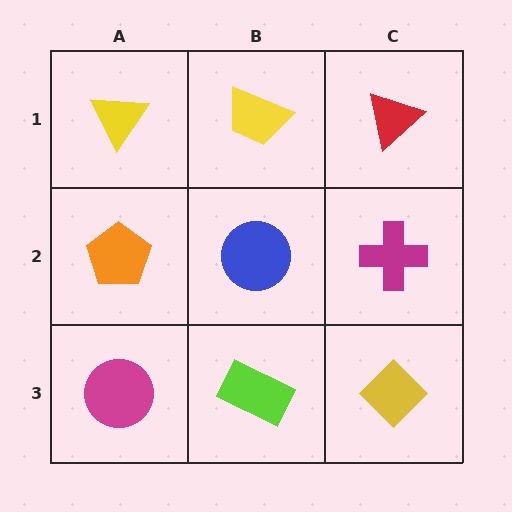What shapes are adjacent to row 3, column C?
A magenta cross (row 2, column C), a lime rectangle (row 3, column B).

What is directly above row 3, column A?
An orange pentagon.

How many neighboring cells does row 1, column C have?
2.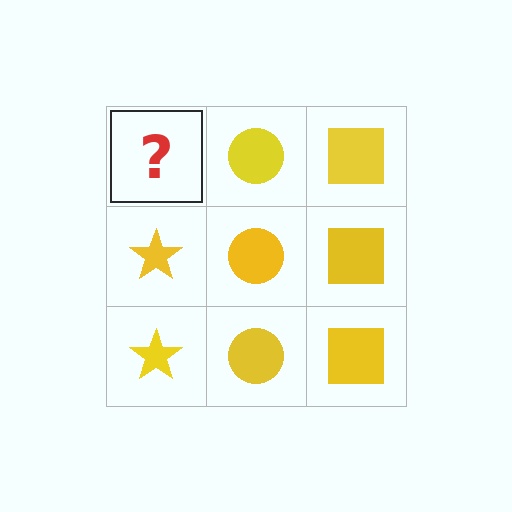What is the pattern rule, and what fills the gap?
The rule is that each column has a consistent shape. The gap should be filled with a yellow star.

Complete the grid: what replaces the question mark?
The question mark should be replaced with a yellow star.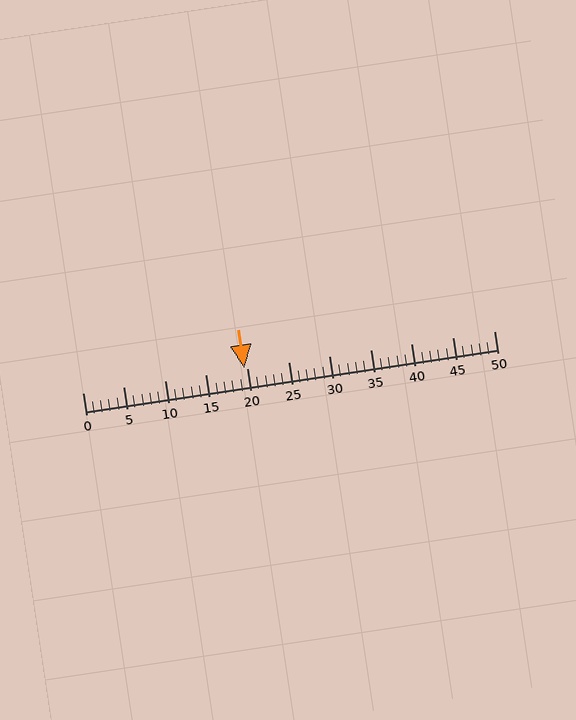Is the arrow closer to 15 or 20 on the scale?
The arrow is closer to 20.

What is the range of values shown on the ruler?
The ruler shows values from 0 to 50.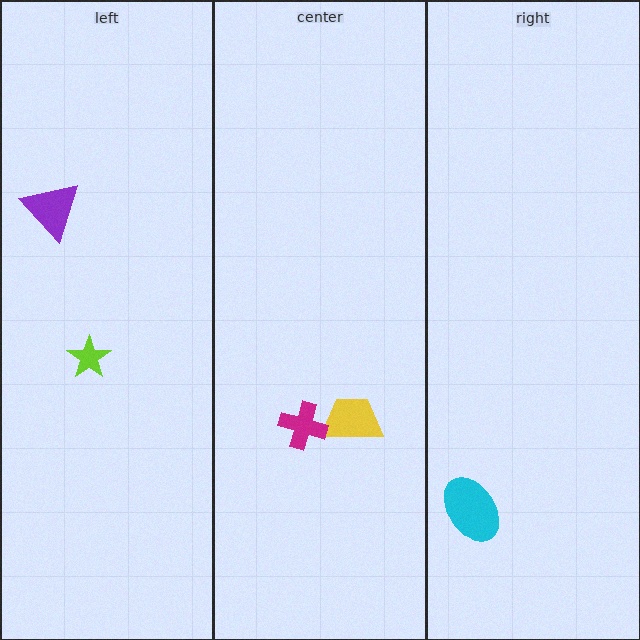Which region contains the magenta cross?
The center region.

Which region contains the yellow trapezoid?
The center region.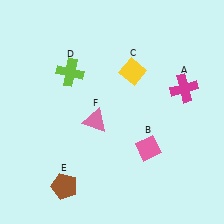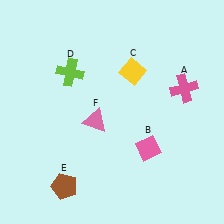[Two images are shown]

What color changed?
The cross (A) changed from magenta in Image 1 to pink in Image 2.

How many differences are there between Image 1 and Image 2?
There is 1 difference between the two images.